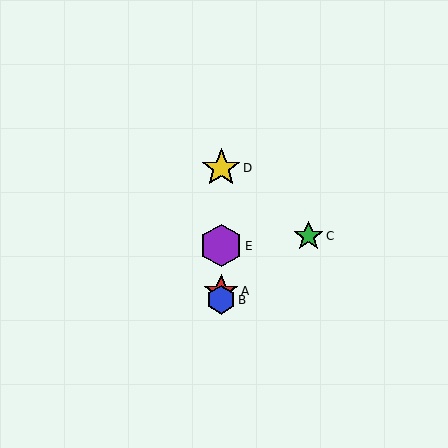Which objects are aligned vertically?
Objects A, B, D, E are aligned vertically.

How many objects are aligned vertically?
4 objects (A, B, D, E) are aligned vertically.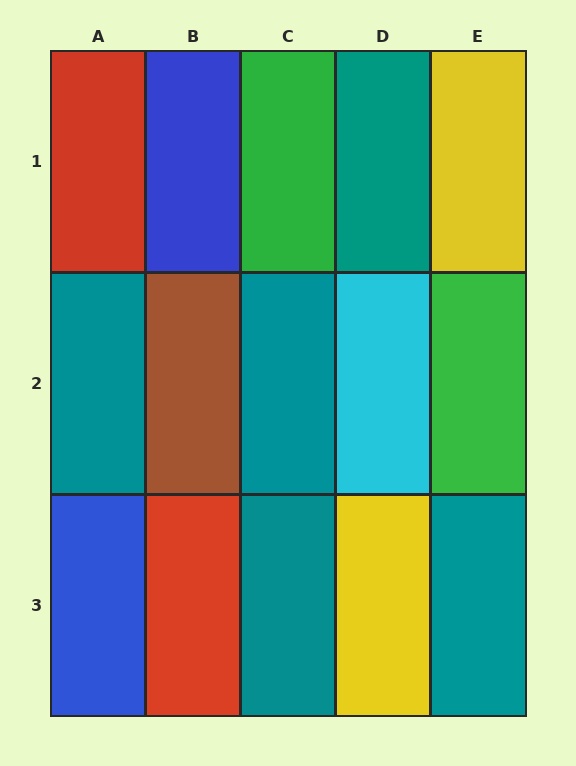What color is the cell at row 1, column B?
Blue.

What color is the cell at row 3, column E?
Teal.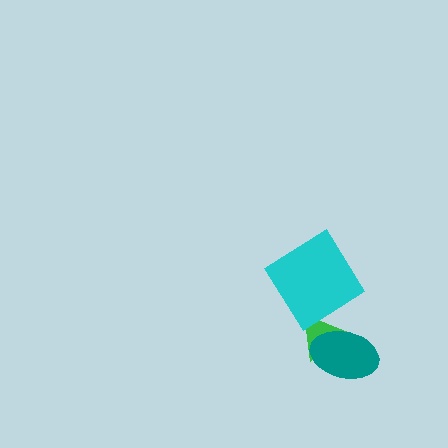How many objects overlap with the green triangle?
2 objects overlap with the green triangle.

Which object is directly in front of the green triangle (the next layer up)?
The teal ellipse is directly in front of the green triangle.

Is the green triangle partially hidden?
Yes, it is partially covered by another shape.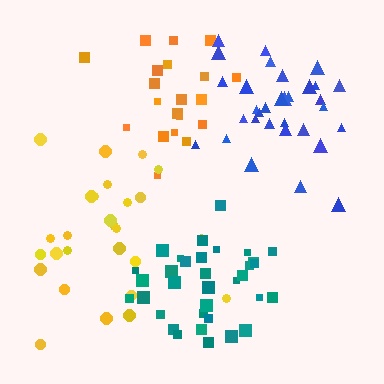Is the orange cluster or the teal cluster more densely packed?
Teal.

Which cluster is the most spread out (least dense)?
Yellow.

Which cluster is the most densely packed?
Teal.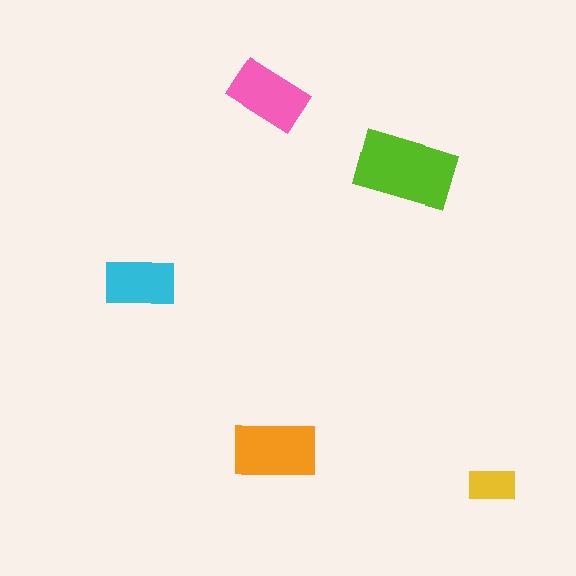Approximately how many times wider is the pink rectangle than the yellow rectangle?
About 1.5 times wider.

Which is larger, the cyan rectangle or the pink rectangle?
The pink one.